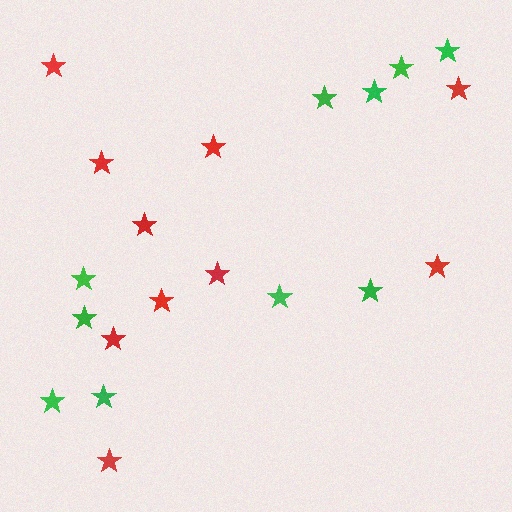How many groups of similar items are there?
There are 2 groups: one group of red stars (10) and one group of green stars (10).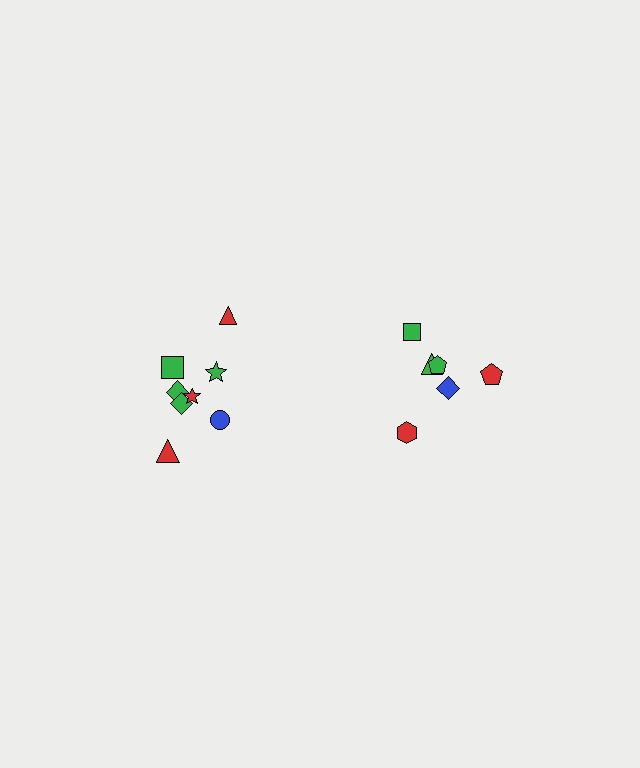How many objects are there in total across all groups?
There are 14 objects.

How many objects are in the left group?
There are 8 objects.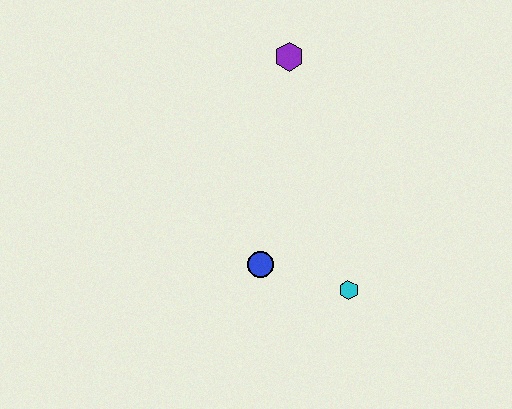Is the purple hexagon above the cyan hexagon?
Yes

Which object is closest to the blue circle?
The cyan hexagon is closest to the blue circle.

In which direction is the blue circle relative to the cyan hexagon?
The blue circle is to the left of the cyan hexagon.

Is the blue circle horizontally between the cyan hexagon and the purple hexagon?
No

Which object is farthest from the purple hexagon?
The cyan hexagon is farthest from the purple hexagon.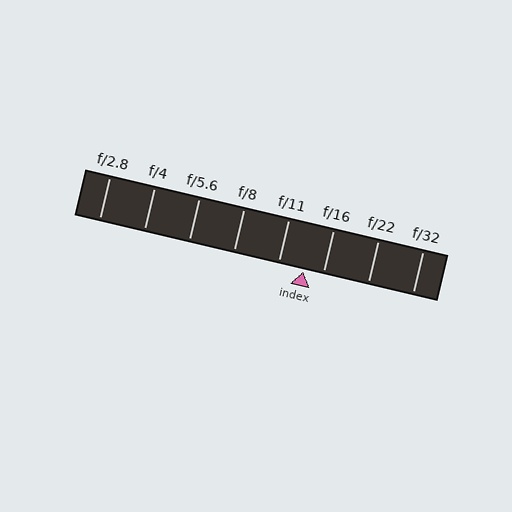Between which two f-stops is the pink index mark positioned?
The index mark is between f/11 and f/16.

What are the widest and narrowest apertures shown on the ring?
The widest aperture shown is f/2.8 and the narrowest is f/32.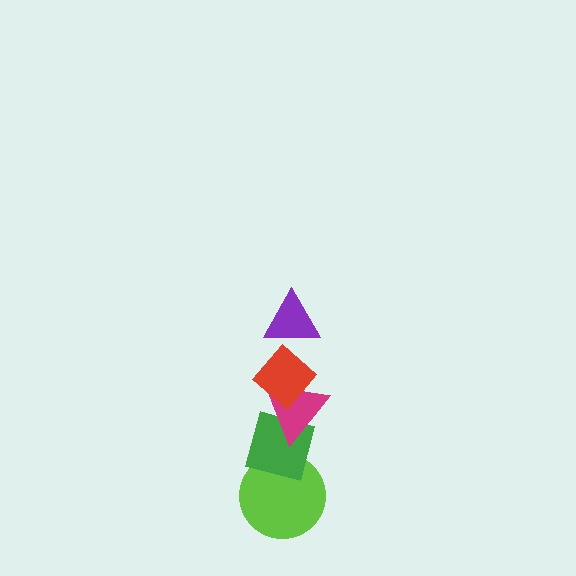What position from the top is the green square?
The green square is 4th from the top.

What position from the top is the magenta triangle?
The magenta triangle is 3rd from the top.